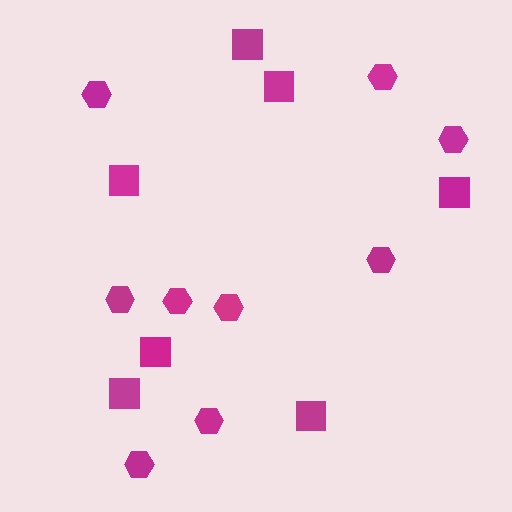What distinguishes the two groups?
There are 2 groups: one group of hexagons (9) and one group of squares (7).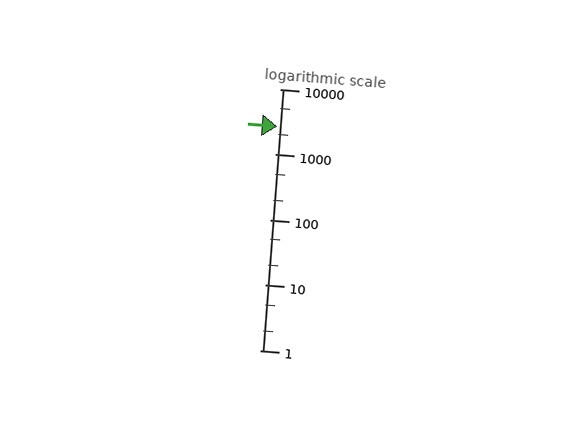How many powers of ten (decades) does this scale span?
The scale spans 4 decades, from 1 to 10000.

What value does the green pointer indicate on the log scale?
The pointer indicates approximately 2700.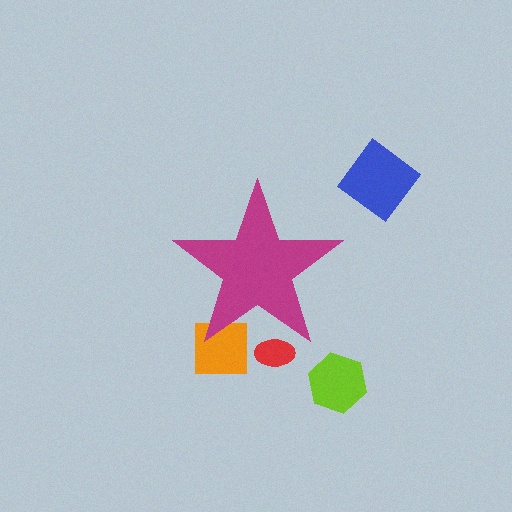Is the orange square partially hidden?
Yes, the orange square is partially hidden behind the magenta star.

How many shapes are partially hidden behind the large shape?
2 shapes are partially hidden.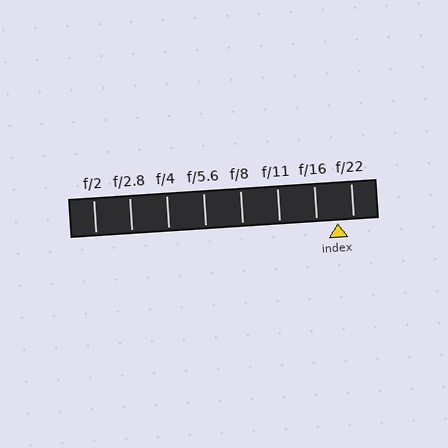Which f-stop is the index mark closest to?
The index mark is closest to f/22.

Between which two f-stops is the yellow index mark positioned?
The index mark is between f/16 and f/22.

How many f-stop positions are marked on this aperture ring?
There are 8 f-stop positions marked.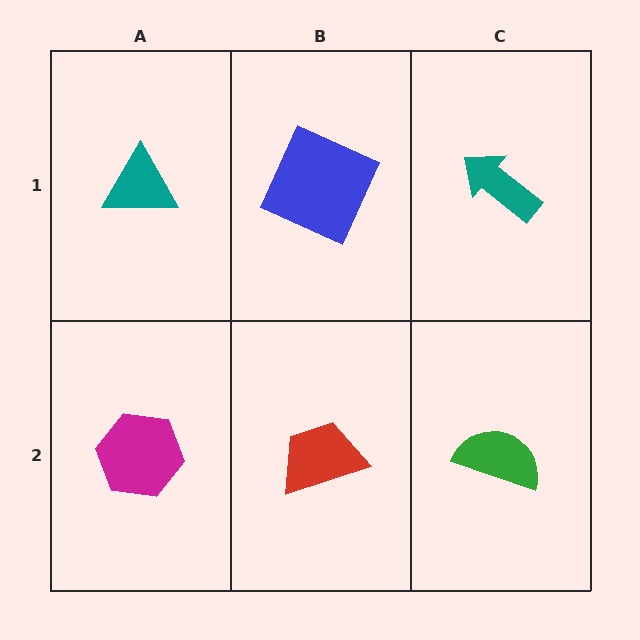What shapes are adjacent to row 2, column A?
A teal triangle (row 1, column A), a red trapezoid (row 2, column B).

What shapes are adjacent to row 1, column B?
A red trapezoid (row 2, column B), a teal triangle (row 1, column A), a teal arrow (row 1, column C).